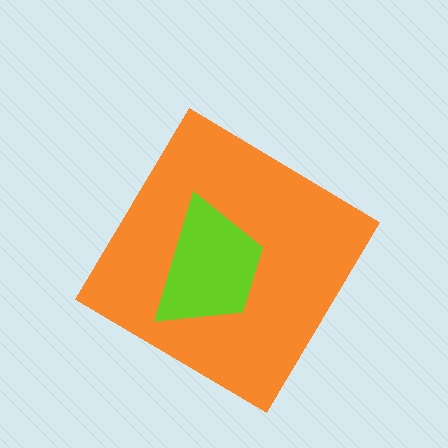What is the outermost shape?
The orange diamond.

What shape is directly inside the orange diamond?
The lime trapezoid.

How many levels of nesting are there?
2.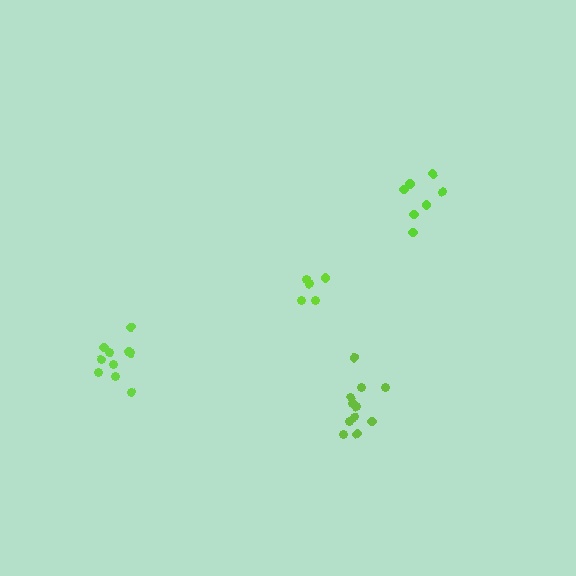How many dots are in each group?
Group 1: 11 dots, Group 2: 5 dots, Group 3: 10 dots, Group 4: 7 dots (33 total).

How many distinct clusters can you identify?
There are 4 distinct clusters.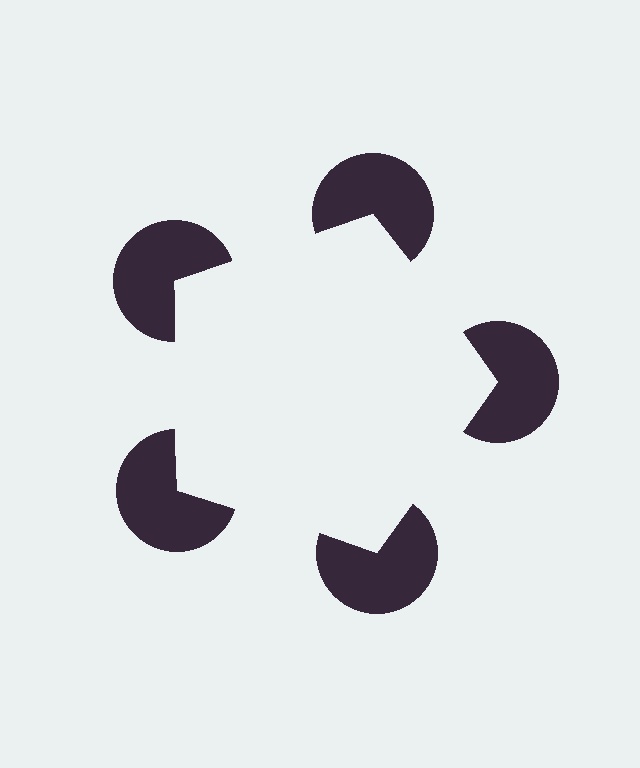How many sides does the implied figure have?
5 sides.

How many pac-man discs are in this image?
There are 5 — one at each vertex of the illusory pentagon.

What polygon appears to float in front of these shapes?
An illusory pentagon — its edges are inferred from the aligned wedge cuts in the pac-man discs, not physically drawn.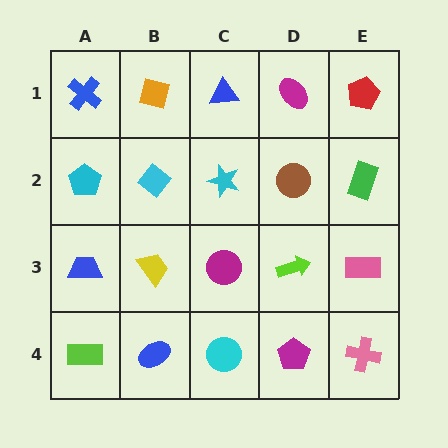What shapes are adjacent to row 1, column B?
A cyan diamond (row 2, column B), a blue cross (row 1, column A), a blue triangle (row 1, column C).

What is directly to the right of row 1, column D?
A red pentagon.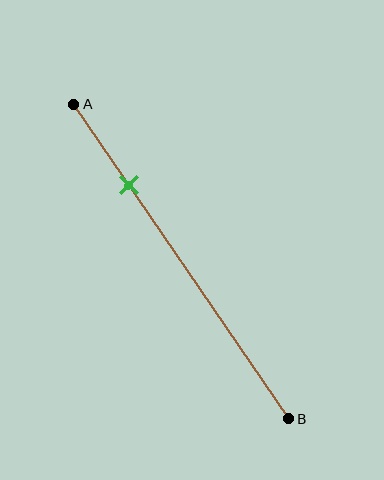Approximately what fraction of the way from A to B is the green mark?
The green mark is approximately 25% of the way from A to B.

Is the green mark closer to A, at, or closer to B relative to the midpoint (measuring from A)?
The green mark is closer to point A than the midpoint of segment AB.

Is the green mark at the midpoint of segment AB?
No, the mark is at about 25% from A, not at the 50% midpoint.